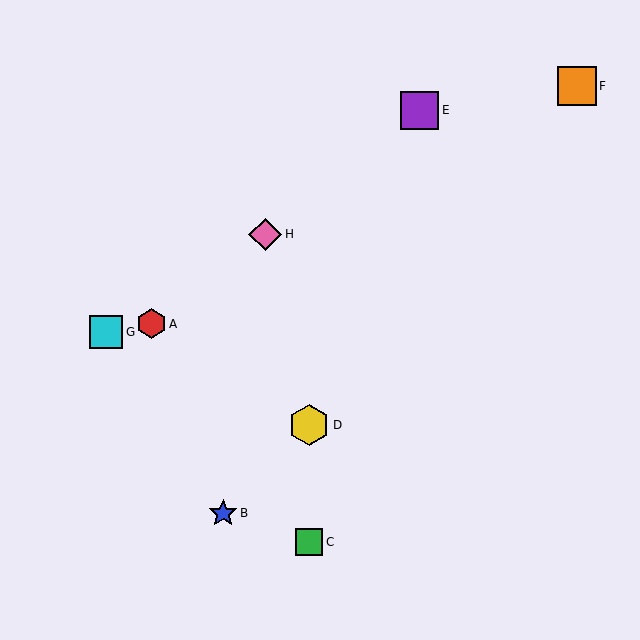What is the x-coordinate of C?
Object C is at x≈309.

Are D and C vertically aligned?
Yes, both are at x≈309.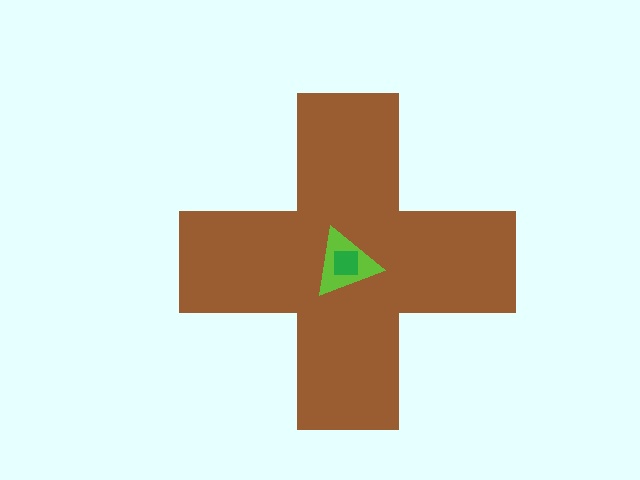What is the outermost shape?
The brown cross.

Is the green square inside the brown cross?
Yes.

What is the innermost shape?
The green square.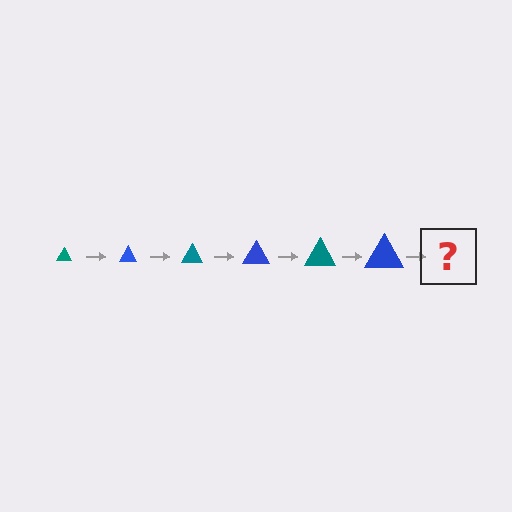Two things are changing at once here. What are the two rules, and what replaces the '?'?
The two rules are that the triangle grows larger each step and the color cycles through teal and blue. The '?' should be a teal triangle, larger than the previous one.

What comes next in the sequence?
The next element should be a teal triangle, larger than the previous one.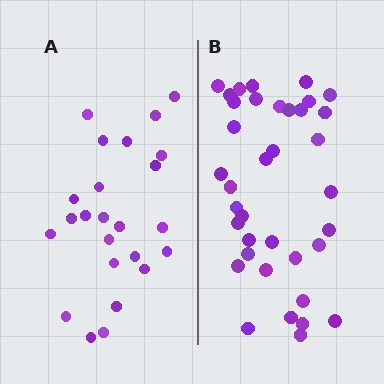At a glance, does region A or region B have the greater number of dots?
Region B (the right region) has more dots.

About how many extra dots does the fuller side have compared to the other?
Region B has approximately 15 more dots than region A.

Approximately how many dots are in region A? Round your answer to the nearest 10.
About 20 dots. (The exact count is 24, which rounds to 20.)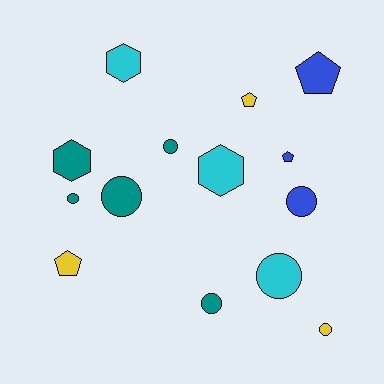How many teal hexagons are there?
There is 1 teal hexagon.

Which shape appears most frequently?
Circle, with 7 objects.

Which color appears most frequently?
Teal, with 5 objects.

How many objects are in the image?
There are 14 objects.